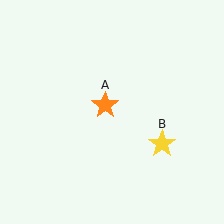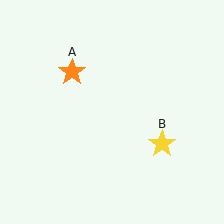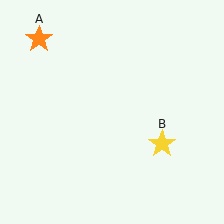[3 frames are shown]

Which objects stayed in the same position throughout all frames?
Yellow star (object B) remained stationary.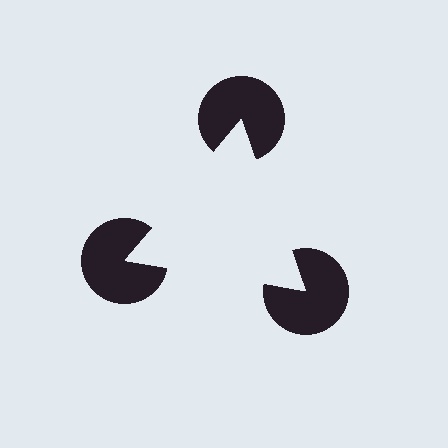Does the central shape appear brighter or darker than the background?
It typically appears slightly brighter than the background, even though no actual brightness change is drawn.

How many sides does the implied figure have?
3 sides.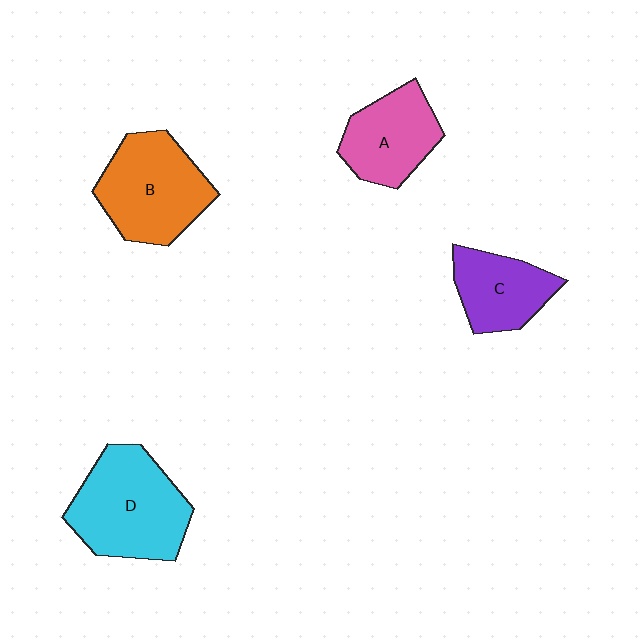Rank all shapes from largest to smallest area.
From largest to smallest: D (cyan), B (orange), A (pink), C (purple).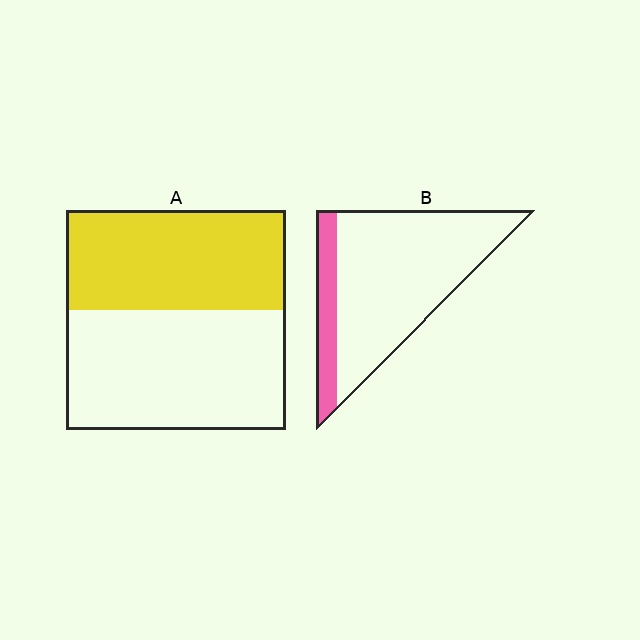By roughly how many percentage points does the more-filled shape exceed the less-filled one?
By roughly 25 percentage points (A over B).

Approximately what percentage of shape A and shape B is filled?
A is approximately 45% and B is approximately 20%.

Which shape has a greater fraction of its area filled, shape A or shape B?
Shape A.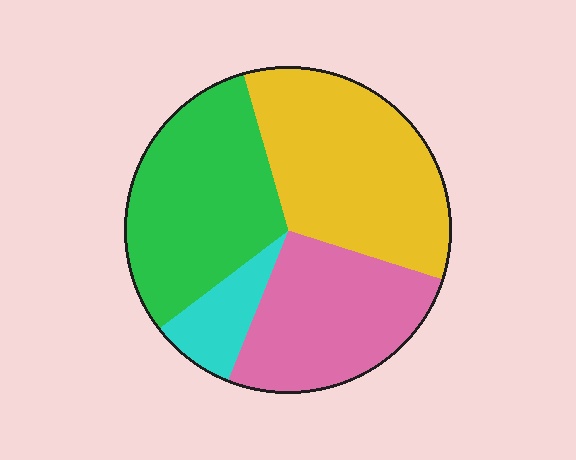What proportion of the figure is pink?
Pink covers roughly 25% of the figure.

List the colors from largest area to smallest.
From largest to smallest: yellow, green, pink, cyan.